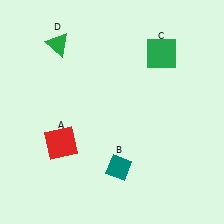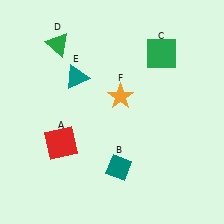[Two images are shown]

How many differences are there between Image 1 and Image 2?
There are 2 differences between the two images.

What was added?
A teal triangle (E), an orange star (F) were added in Image 2.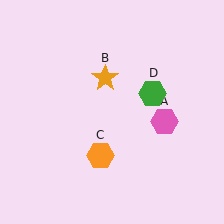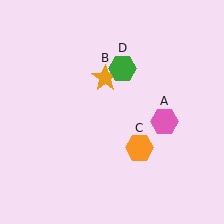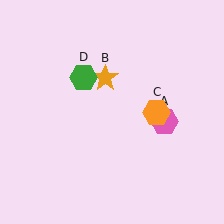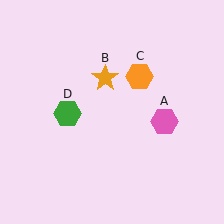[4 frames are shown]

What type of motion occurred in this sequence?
The orange hexagon (object C), green hexagon (object D) rotated counterclockwise around the center of the scene.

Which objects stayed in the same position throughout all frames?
Pink hexagon (object A) and orange star (object B) remained stationary.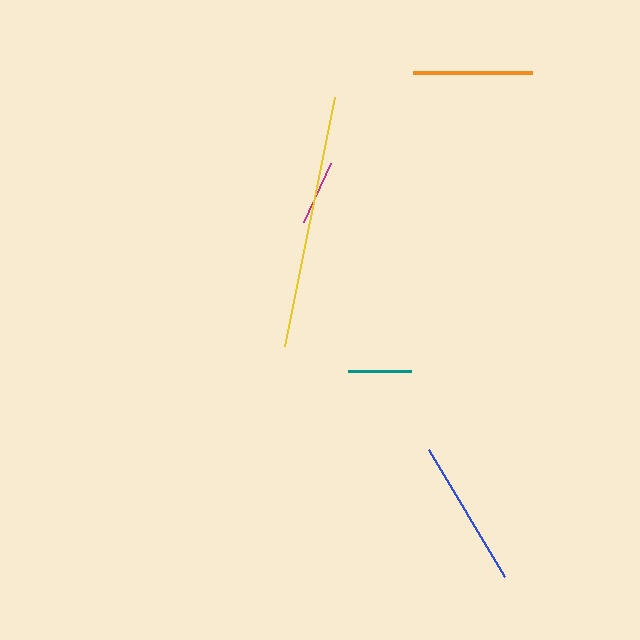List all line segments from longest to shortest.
From longest to shortest: yellow, blue, orange, magenta, teal.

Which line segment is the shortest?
The teal line is the shortest at approximately 63 pixels.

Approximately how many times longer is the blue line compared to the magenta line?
The blue line is approximately 2.3 times the length of the magenta line.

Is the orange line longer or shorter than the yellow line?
The yellow line is longer than the orange line.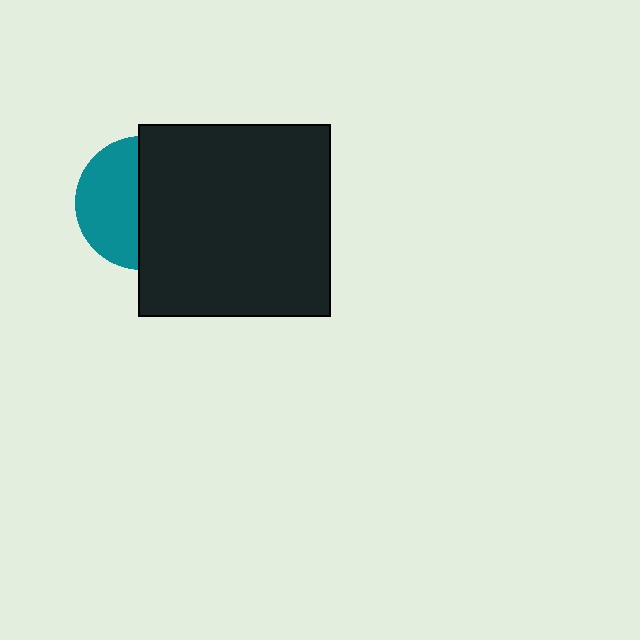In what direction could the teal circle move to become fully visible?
The teal circle could move left. That would shift it out from behind the black square entirely.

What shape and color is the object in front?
The object in front is a black square.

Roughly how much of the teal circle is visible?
About half of it is visible (roughly 46%).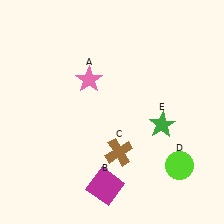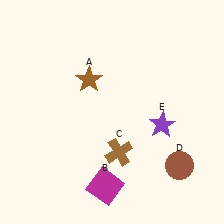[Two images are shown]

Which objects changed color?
A changed from pink to brown. D changed from lime to brown. E changed from green to purple.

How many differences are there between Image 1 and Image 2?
There are 3 differences between the two images.